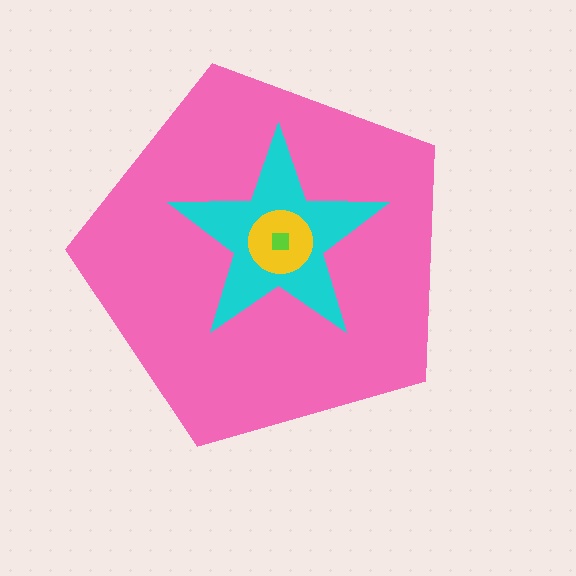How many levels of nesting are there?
4.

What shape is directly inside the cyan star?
The yellow circle.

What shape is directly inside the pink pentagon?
The cyan star.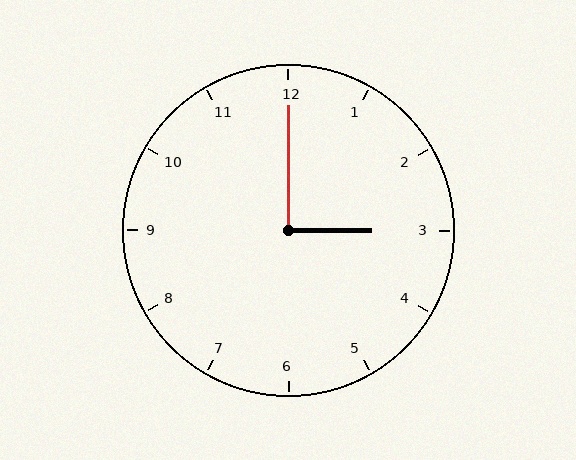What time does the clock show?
3:00.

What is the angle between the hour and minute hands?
Approximately 90 degrees.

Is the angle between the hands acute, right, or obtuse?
It is right.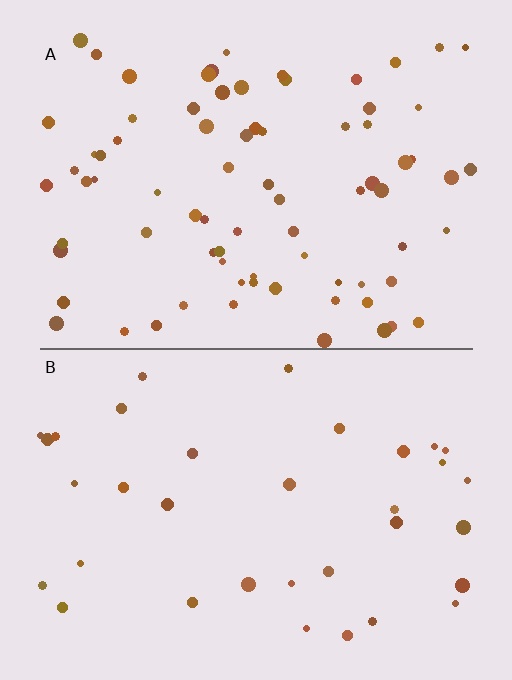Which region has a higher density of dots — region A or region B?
A (the top).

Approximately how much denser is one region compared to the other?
Approximately 2.2× — region A over region B.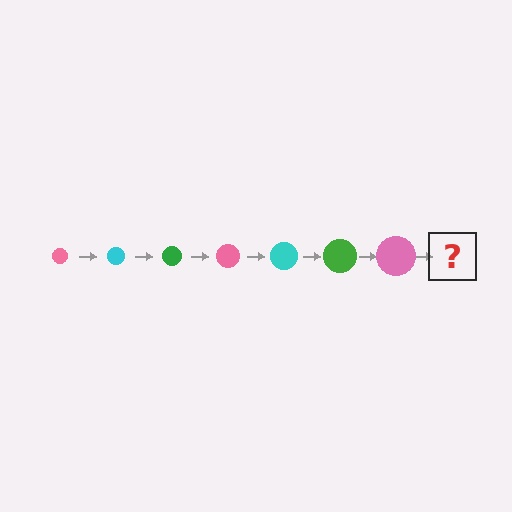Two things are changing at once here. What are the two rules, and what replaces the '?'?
The two rules are that the circle grows larger each step and the color cycles through pink, cyan, and green. The '?' should be a cyan circle, larger than the previous one.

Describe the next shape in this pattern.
It should be a cyan circle, larger than the previous one.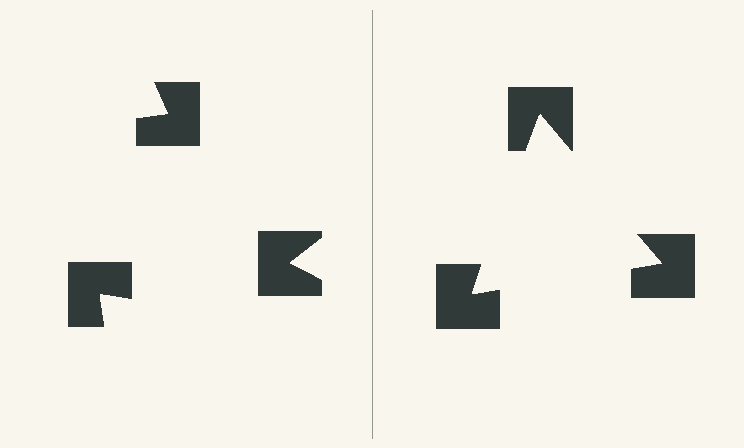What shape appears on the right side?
An illusory triangle.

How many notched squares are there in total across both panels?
6 — 3 on each side.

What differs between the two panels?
The notched squares are positioned identically on both sides; only the wedge orientations differ. On the right they align to a triangle; on the left they are misaligned.